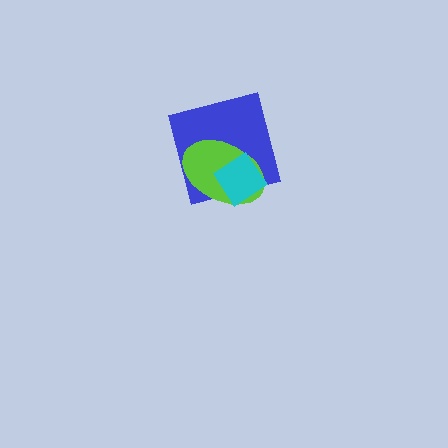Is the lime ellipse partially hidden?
Yes, it is partially covered by another shape.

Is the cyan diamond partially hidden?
No, no other shape covers it.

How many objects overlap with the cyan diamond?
2 objects overlap with the cyan diamond.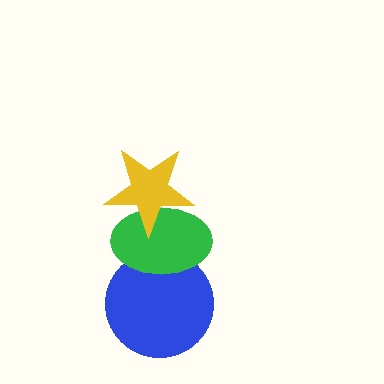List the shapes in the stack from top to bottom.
From top to bottom: the yellow star, the green ellipse, the blue circle.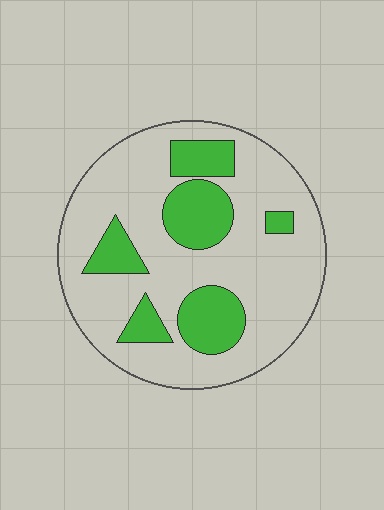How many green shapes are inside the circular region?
6.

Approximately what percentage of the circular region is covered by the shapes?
Approximately 25%.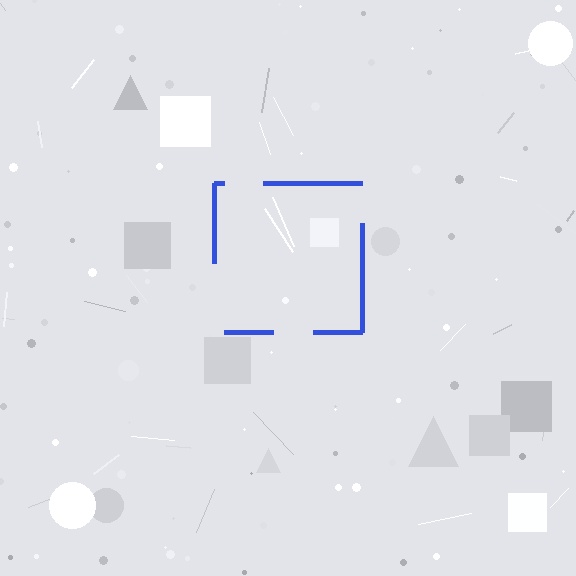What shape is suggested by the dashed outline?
The dashed outline suggests a square.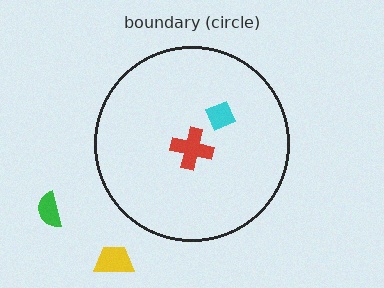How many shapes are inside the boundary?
2 inside, 2 outside.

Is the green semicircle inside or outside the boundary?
Outside.